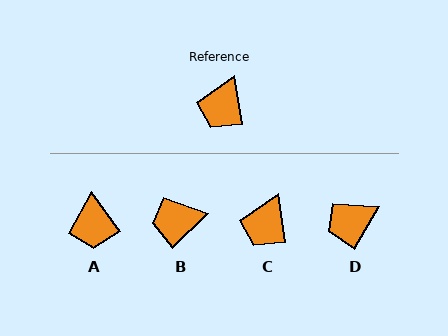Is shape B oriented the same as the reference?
No, it is off by about 54 degrees.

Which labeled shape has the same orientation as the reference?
C.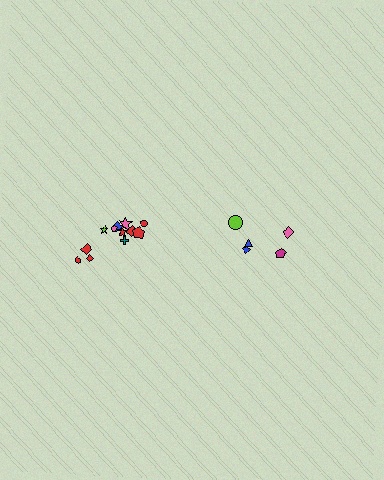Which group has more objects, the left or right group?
The left group.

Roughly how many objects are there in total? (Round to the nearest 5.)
Roughly 15 objects in total.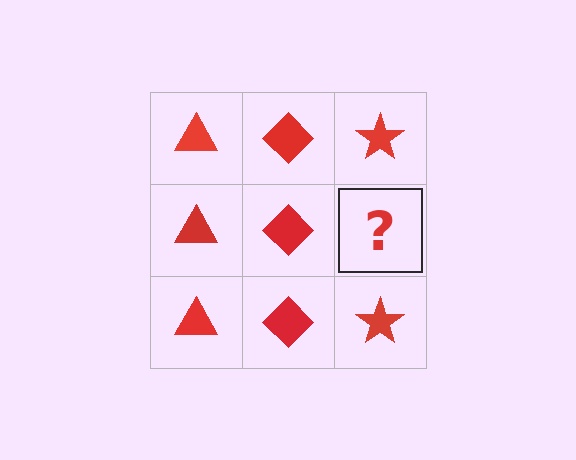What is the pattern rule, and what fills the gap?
The rule is that each column has a consistent shape. The gap should be filled with a red star.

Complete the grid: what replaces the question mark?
The question mark should be replaced with a red star.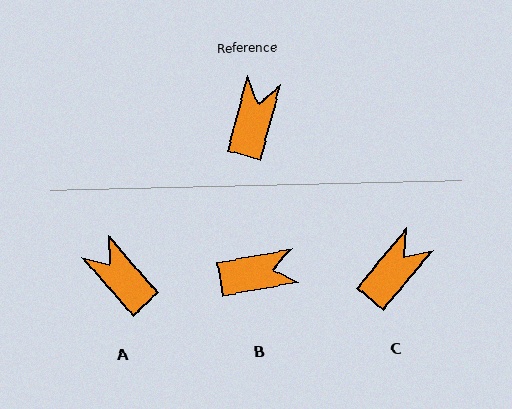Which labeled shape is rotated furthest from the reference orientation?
B, about 65 degrees away.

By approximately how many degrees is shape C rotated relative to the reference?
Approximately 25 degrees clockwise.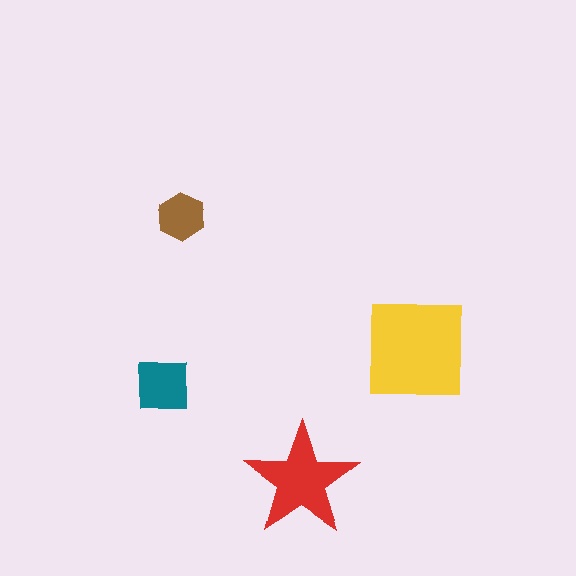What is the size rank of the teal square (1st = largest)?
3rd.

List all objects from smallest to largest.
The brown hexagon, the teal square, the red star, the yellow square.